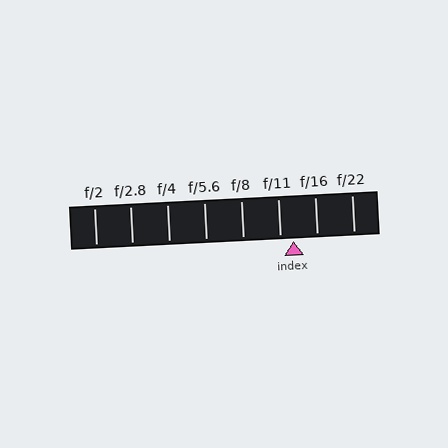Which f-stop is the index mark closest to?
The index mark is closest to f/11.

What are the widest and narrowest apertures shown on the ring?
The widest aperture shown is f/2 and the narrowest is f/22.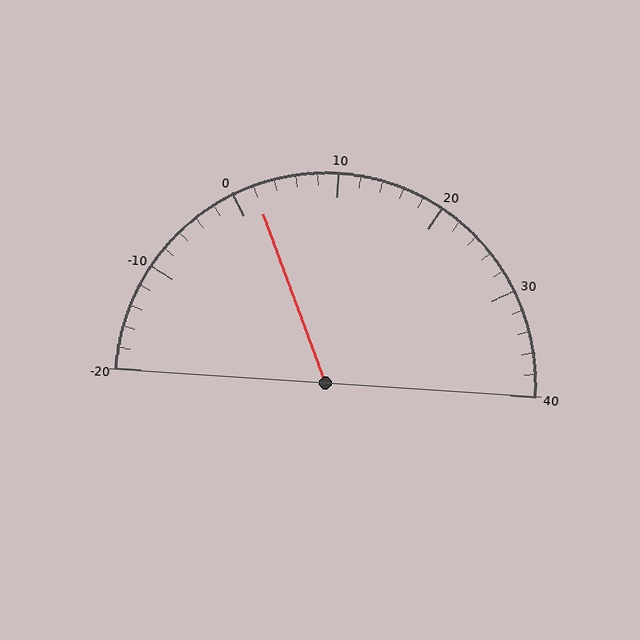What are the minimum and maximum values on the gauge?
The gauge ranges from -20 to 40.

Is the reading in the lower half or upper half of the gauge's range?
The reading is in the lower half of the range (-20 to 40).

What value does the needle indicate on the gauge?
The needle indicates approximately 2.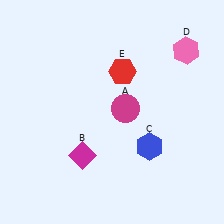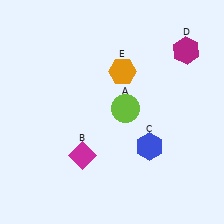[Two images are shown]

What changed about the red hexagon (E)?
In Image 1, E is red. In Image 2, it changed to orange.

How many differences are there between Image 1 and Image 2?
There are 3 differences between the two images.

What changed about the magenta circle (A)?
In Image 1, A is magenta. In Image 2, it changed to lime.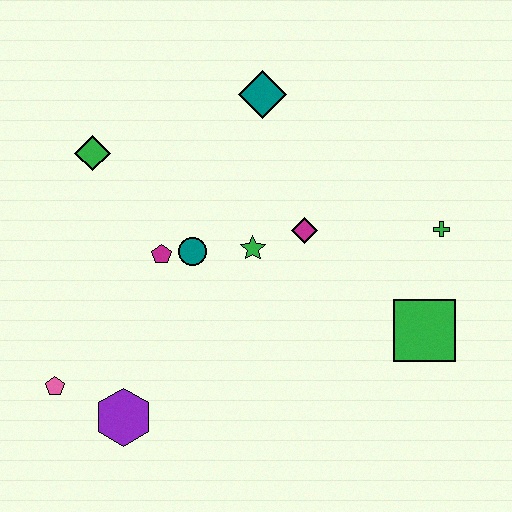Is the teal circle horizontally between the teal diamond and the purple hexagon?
Yes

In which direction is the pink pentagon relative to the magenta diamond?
The pink pentagon is to the left of the magenta diamond.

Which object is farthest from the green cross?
The pink pentagon is farthest from the green cross.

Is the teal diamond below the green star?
No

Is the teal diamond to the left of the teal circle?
No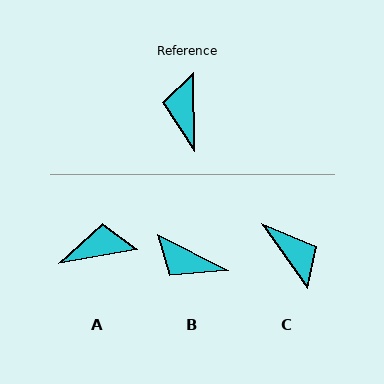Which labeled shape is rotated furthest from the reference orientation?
C, about 146 degrees away.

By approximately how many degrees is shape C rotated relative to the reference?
Approximately 146 degrees clockwise.